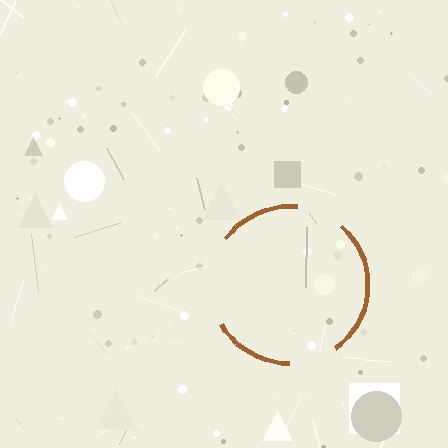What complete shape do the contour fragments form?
The contour fragments form a circle.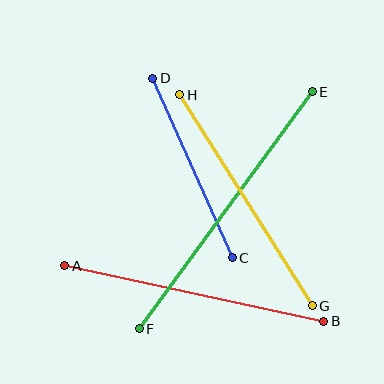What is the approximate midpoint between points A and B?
The midpoint is at approximately (194, 294) pixels.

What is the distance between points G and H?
The distance is approximately 249 pixels.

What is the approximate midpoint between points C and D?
The midpoint is at approximately (193, 168) pixels.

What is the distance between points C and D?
The distance is approximately 196 pixels.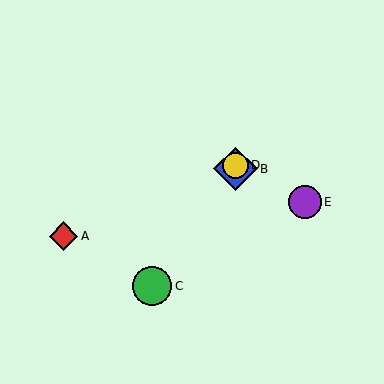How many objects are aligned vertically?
2 objects (B, D) are aligned vertically.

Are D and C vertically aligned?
No, D is at x≈235 and C is at x≈152.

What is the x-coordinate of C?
Object C is at x≈152.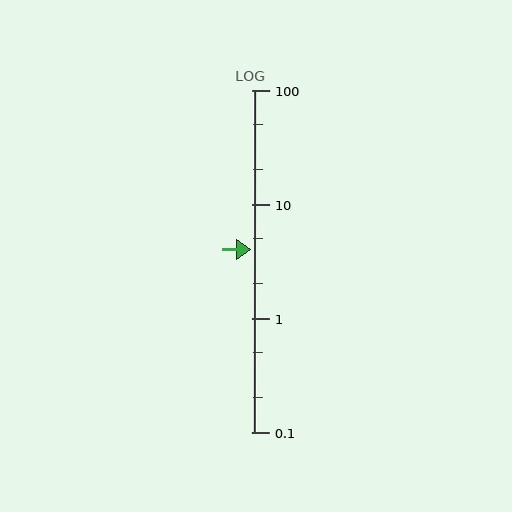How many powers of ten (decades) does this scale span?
The scale spans 3 decades, from 0.1 to 100.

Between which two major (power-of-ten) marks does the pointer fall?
The pointer is between 1 and 10.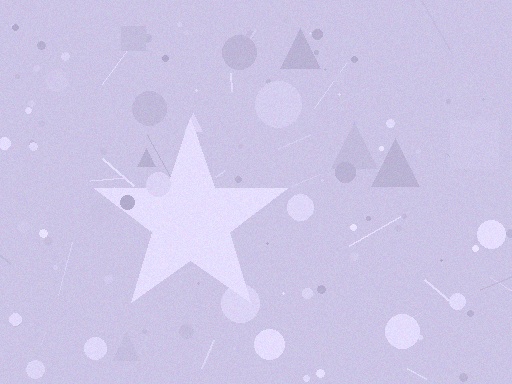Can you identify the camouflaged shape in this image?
The camouflaged shape is a star.